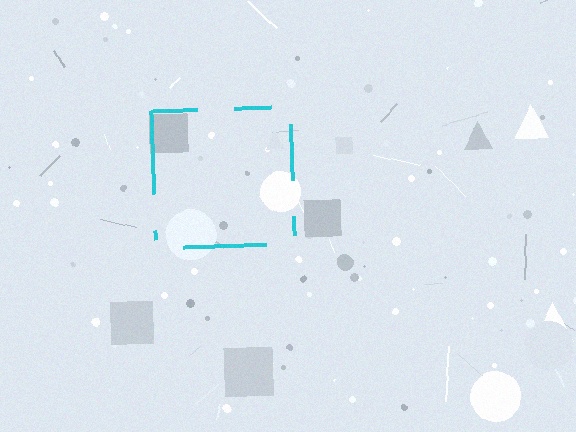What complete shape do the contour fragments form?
The contour fragments form a square.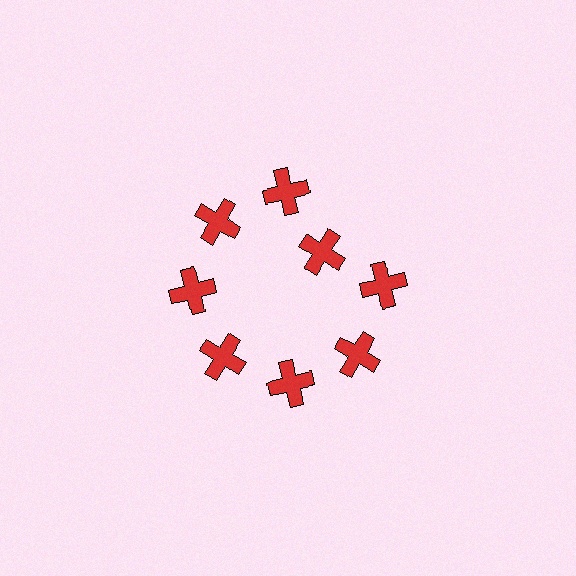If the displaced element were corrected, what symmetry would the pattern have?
It would have 8-fold rotational symmetry — the pattern would map onto itself every 45 degrees.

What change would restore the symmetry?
The symmetry would be restored by moving it outward, back onto the ring so that all 8 crosses sit at equal angles and equal distance from the center.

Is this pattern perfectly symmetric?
No. The 8 red crosses are arranged in a ring, but one element near the 2 o'clock position is pulled inward toward the center, breaking the 8-fold rotational symmetry.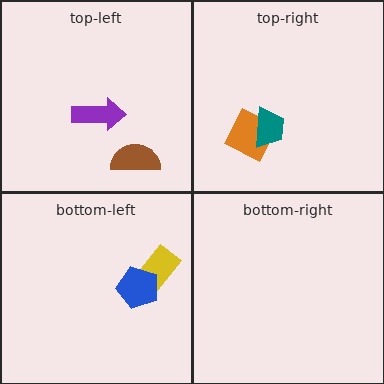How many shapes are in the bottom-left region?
2.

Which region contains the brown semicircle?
The top-left region.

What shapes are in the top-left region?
The purple arrow, the brown semicircle.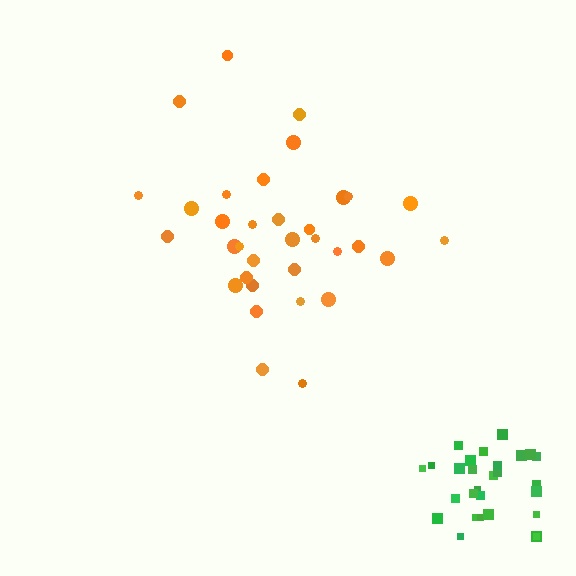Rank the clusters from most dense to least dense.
green, orange.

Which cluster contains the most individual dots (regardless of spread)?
Orange (34).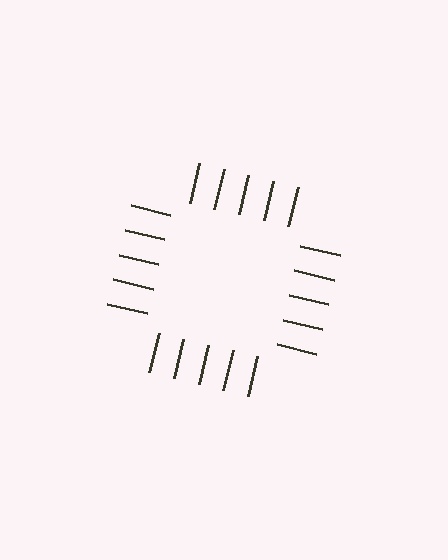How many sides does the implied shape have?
4 sides — the line-ends trace a square.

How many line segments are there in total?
20 — 5 along each of the 4 edges.